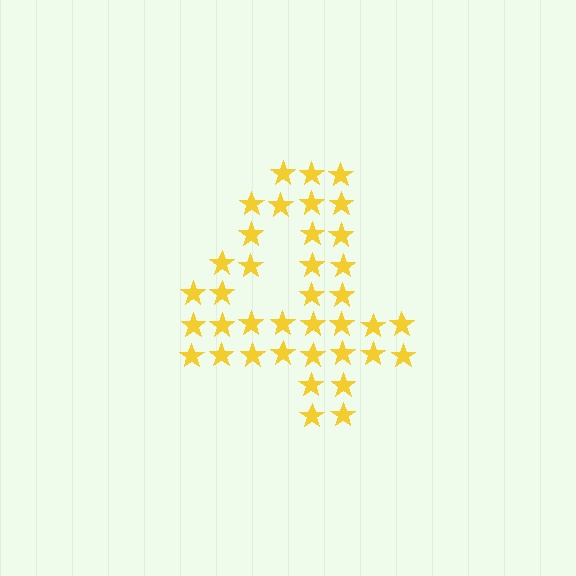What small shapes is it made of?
It is made of small stars.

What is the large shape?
The large shape is the digit 4.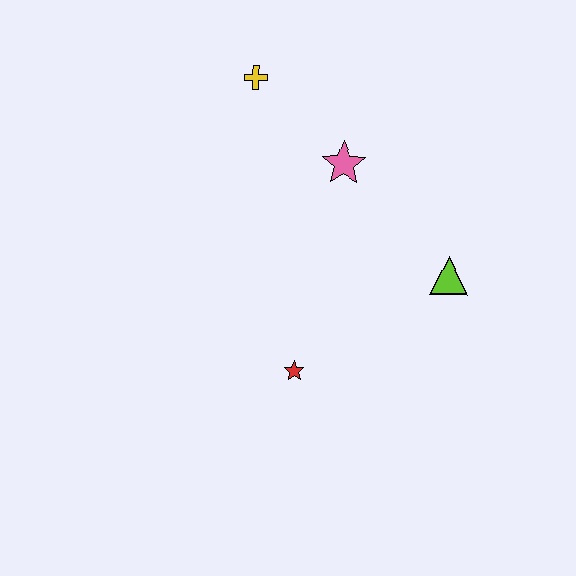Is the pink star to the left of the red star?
No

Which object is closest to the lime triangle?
The pink star is closest to the lime triangle.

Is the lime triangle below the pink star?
Yes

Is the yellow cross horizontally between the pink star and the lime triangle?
No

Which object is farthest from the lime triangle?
The yellow cross is farthest from the lime triangle.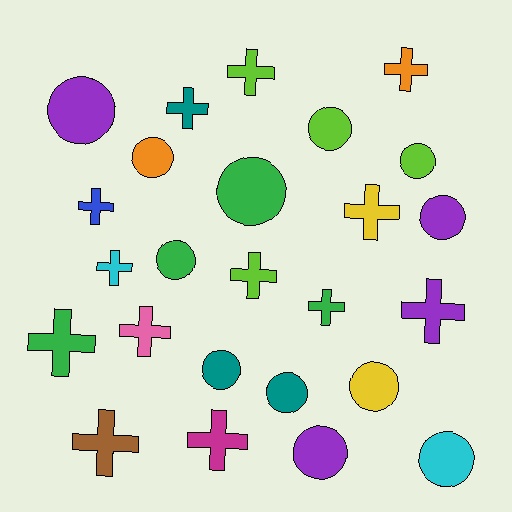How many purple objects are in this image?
There are 4 purple objects.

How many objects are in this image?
There are 25 objects.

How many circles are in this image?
There are 12 circles.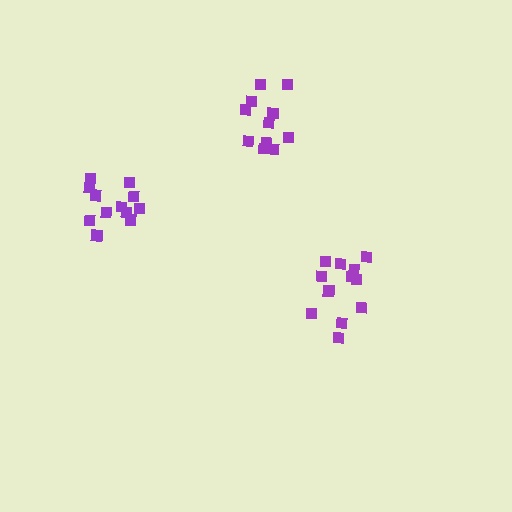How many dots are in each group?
Group 1: 11 dots, Group 2: 12 dots, Group 3: 12 dots (35 total).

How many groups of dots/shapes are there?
There are 3 groups.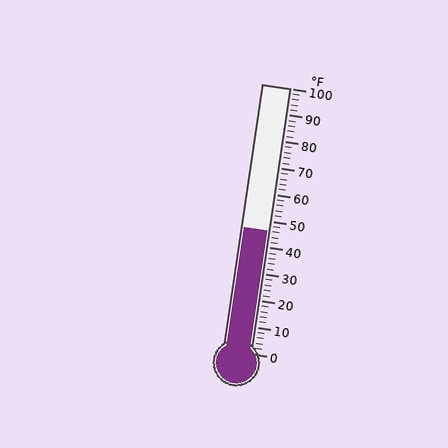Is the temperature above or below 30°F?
The temperature is above 30°F.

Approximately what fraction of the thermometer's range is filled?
The thermometer is filled to approximately 45% of its range.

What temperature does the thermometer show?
The thermometer shows approximately 46°F.